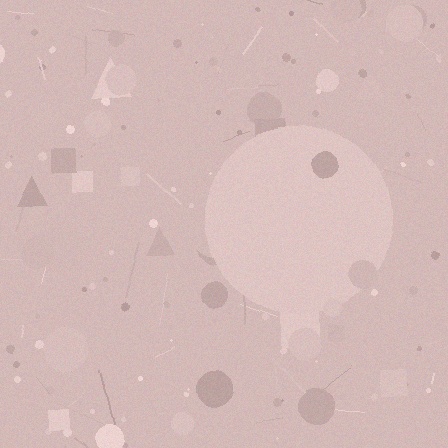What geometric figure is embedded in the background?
A circle is embedded in the background.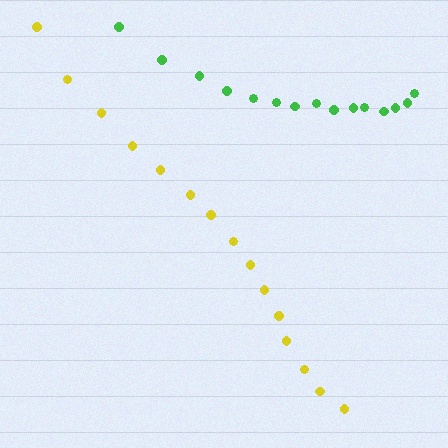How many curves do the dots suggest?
There are 2 distinct paths.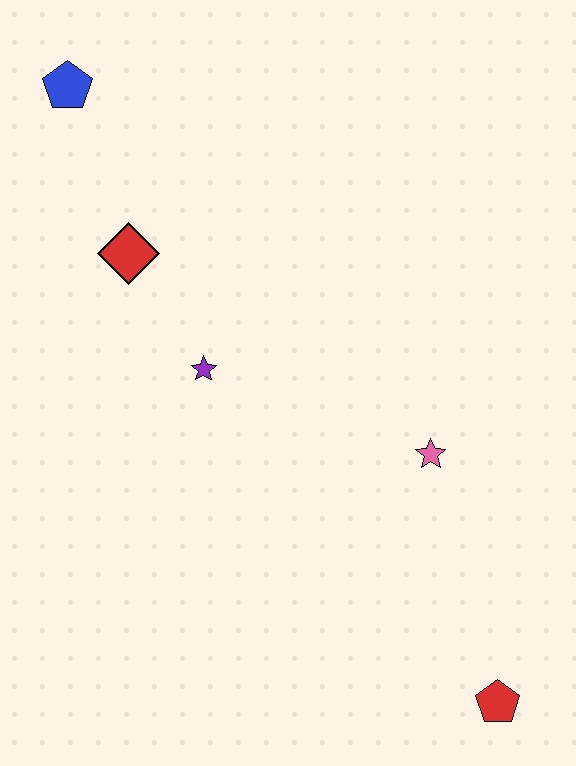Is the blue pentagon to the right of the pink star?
No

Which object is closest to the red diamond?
The purple star is closest to the red diamond.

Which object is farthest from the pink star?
The blue pentagon is farthest from the pink star.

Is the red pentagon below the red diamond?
Yes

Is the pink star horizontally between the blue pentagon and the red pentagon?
Yes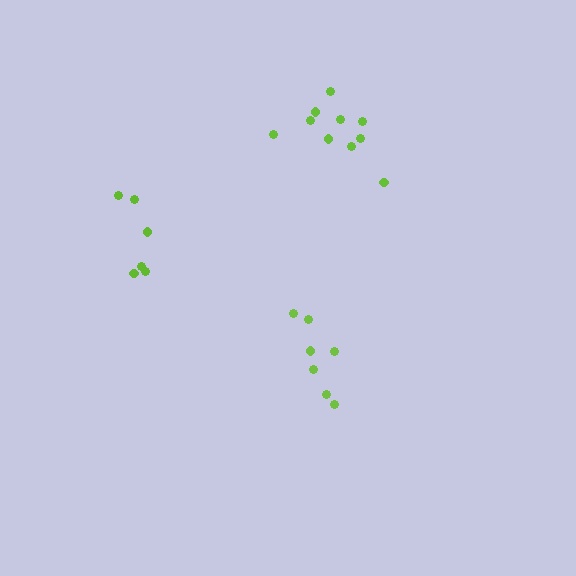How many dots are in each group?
Group 1: 6 dots, Group 2: 10 dots, Group 3: 7 dots (23 total).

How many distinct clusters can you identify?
There are 3 distinct clusters.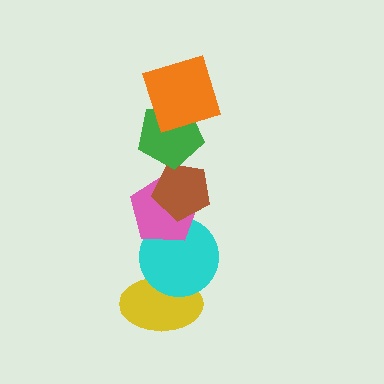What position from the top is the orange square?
The orange square is 1st from the top.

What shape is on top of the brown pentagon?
The green pentagon is on top of the brown pentagon.